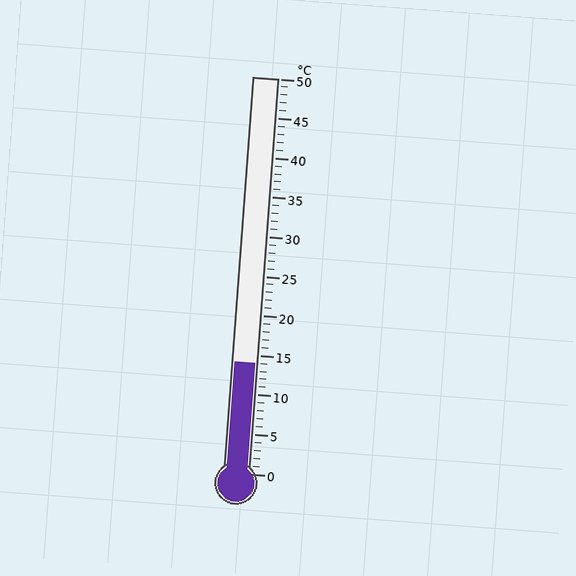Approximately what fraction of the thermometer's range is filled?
The thermometer is filled to approximately 30% of its range.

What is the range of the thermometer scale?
The thermometer scale ranges from 0°C to 50°C.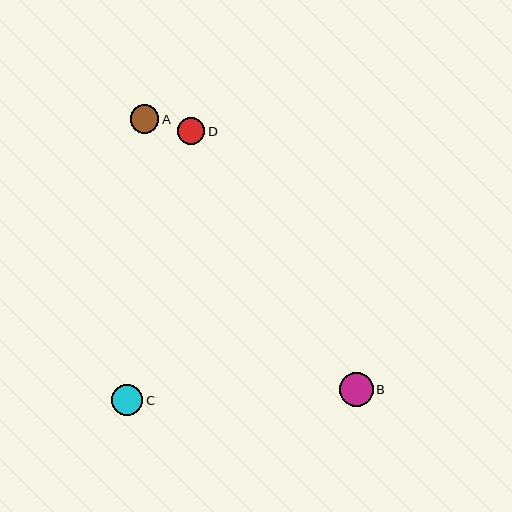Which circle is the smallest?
Circle D is the smallest with a size of approximately 27 pixels.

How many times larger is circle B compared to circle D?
Circle B is approximately 1.2 times the size of circle D.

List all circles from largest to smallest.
From largest to smallest: B, C, A, D.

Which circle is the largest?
Circle B is the largest with a size of approximately 34 pixels.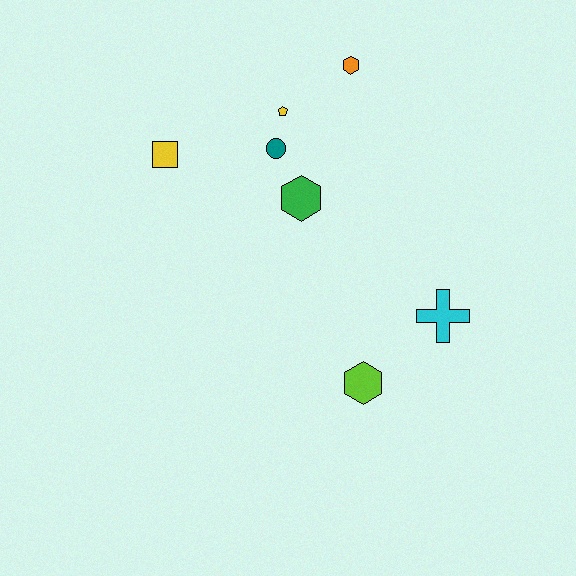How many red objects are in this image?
There are no red objects.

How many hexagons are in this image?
There are 3 hexagons.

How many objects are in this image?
There are 7 objects.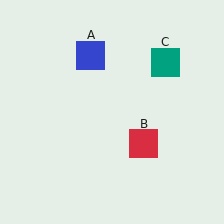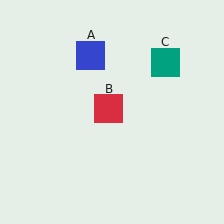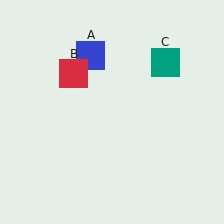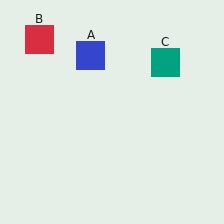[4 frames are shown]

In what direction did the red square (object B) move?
The red square (object B) moved up and to the left.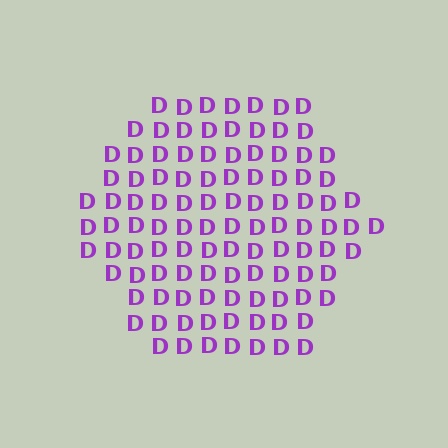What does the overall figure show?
The overall figure shows a hexagon.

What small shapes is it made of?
It is made of small letter D's.